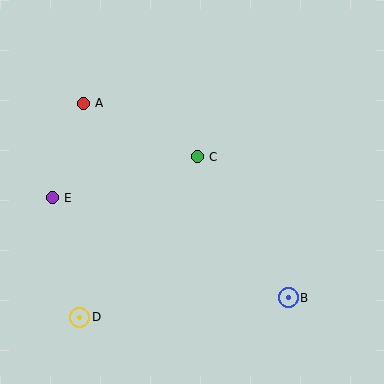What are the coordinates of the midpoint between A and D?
The midpoint between A and D is at (81, 210).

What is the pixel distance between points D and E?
The distance between D and E is 122 pixels.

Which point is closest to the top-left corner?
Point A is closest to the top-left corner.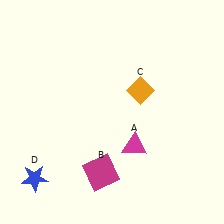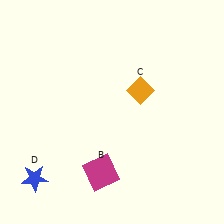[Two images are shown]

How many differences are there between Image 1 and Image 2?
There is 1 difference between the two images.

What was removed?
The magenta triangle (A) was removed in Image 2.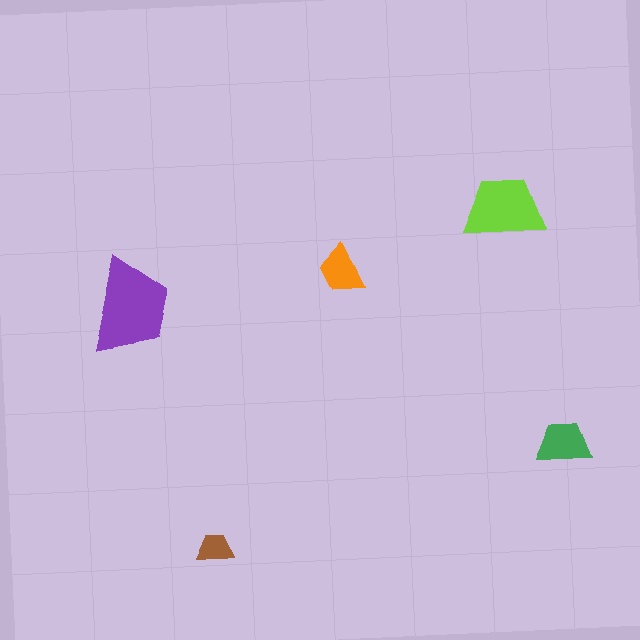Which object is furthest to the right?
The green trapezoid is rightmost.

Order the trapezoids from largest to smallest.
the purple one, the lime one, the green one, the orange one, the brown one.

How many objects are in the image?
There are 5 objects in the image.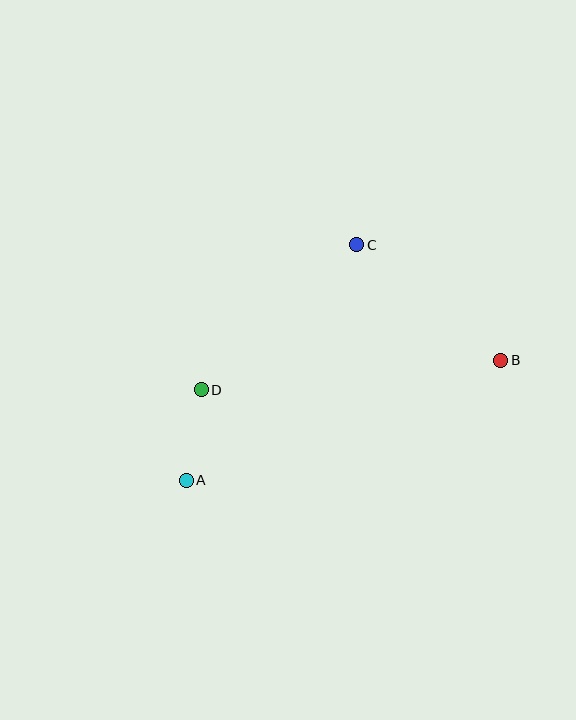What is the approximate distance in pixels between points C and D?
The distance between C and D is approximately 212 pixels.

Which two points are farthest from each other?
Points A and B are farthest from each other.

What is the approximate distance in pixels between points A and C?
The distance between A and C is approximately 291 pixels.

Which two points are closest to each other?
Points A and D are closest to each other.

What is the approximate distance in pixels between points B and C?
The distance between B and C is approximately 184 pixels.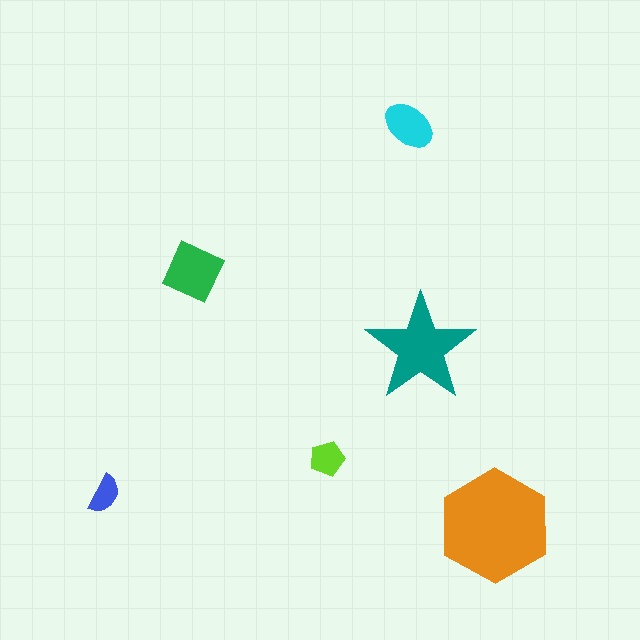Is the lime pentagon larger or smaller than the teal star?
Smaller.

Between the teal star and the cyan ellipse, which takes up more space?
The teal star.